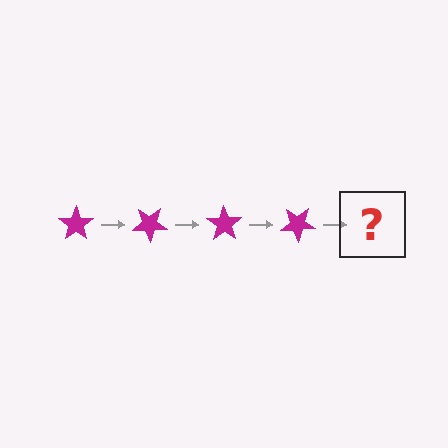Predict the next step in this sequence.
The next step is a magenta star rotated 140 degrees.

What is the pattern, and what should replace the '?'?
The pattern is that the star rotates 35 degrees each step. The '?' should be a magenta star rotated 140 degrees.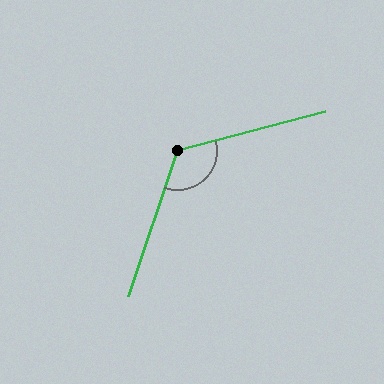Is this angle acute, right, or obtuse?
It is obtuse.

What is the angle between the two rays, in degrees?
Approximately 123 degrees.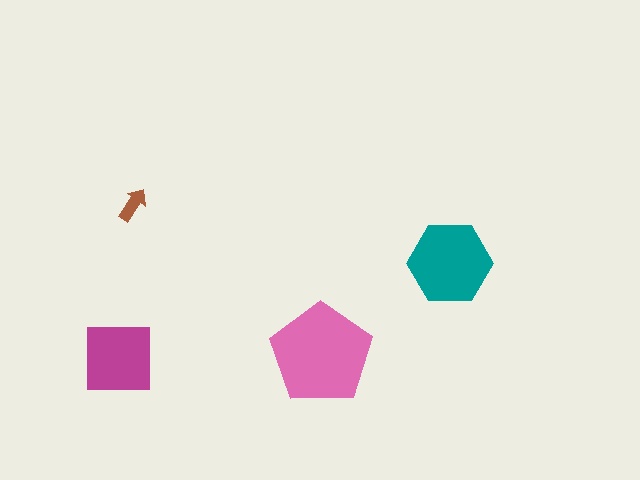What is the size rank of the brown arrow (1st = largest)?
4th.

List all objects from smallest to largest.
The brown arrow, the magenta square, the teal hexagon, the pink pentagon.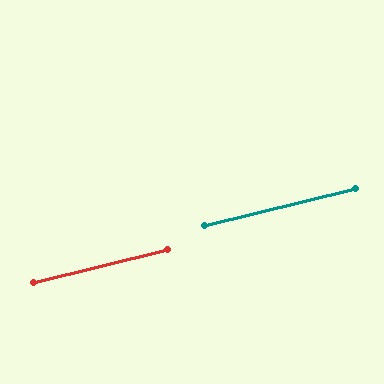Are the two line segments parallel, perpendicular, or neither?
Parallel — their directions differ by only 0.0°.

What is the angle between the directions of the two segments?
Approximately 0 degrees.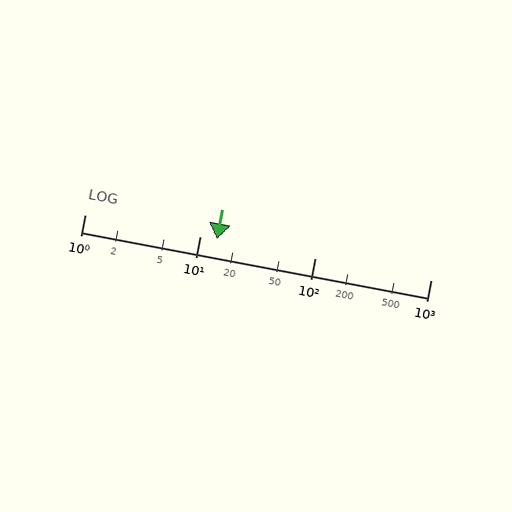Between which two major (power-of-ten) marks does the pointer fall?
The pointer is between 10 and 100.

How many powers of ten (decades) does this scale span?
The scale spans 3 decades, from 1 to 1000.